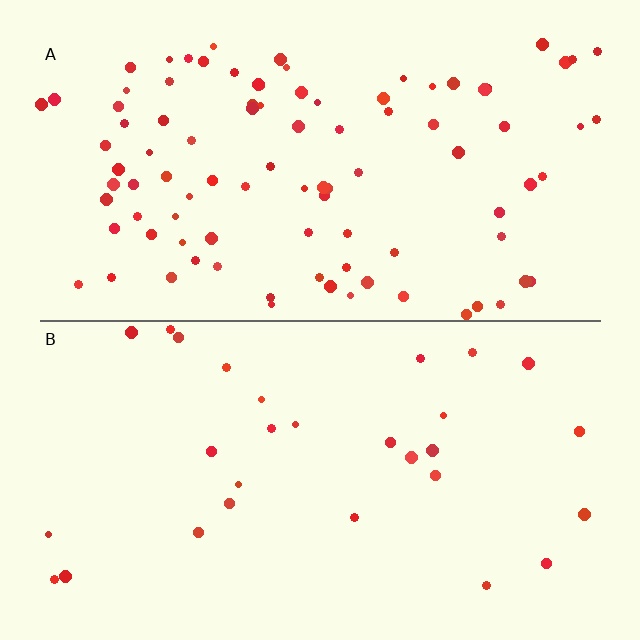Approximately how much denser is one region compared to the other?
Approximately 3.3× — region A over region B.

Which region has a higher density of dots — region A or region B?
A (the top).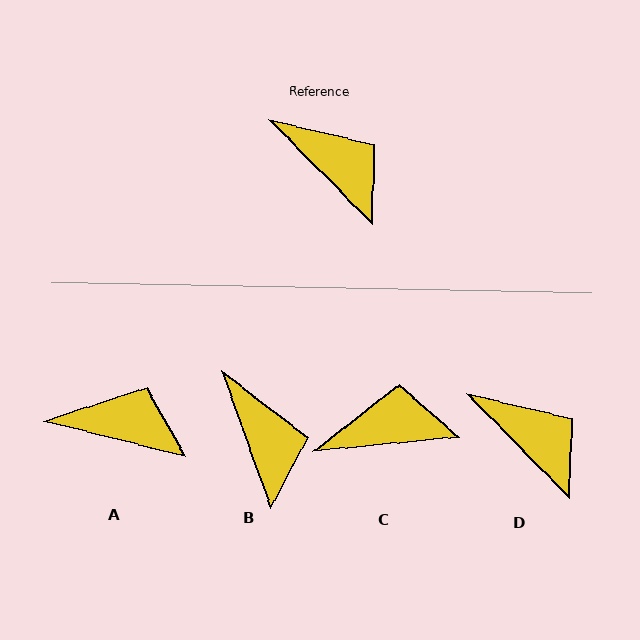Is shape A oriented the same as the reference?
No, it is off by about 31 degrees.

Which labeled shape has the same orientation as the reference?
D.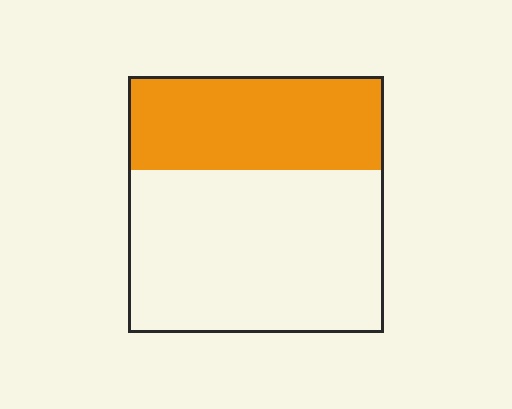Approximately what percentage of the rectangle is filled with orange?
Approximately 35%.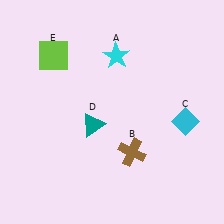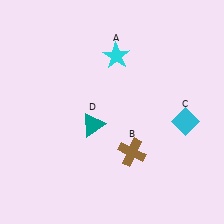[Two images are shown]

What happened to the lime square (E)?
The lime square (E) was removed in Image 2. It was in the top-left area of Image 1.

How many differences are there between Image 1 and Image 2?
There is 1 difference between the two images.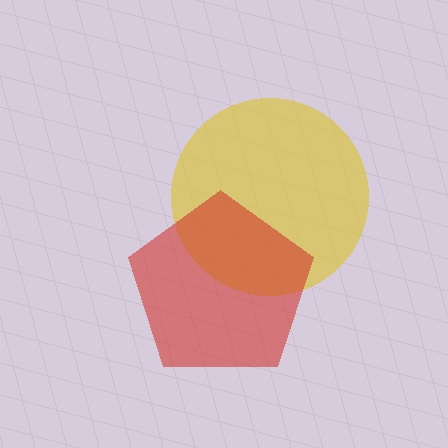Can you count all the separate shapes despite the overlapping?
Yes, there are 2 separate shapes.